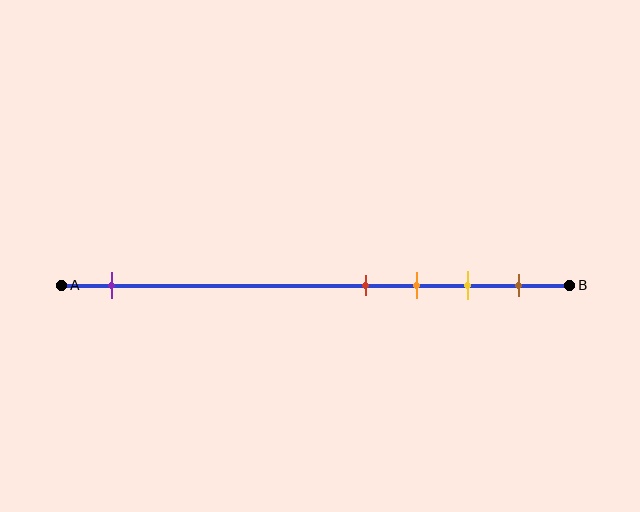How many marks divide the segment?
There are 5 marks dividing the segment.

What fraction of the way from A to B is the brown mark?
The brown mark is approximately 90% (0.9) of the way from A to B.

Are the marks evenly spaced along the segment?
No, the marks are not evenly spaced.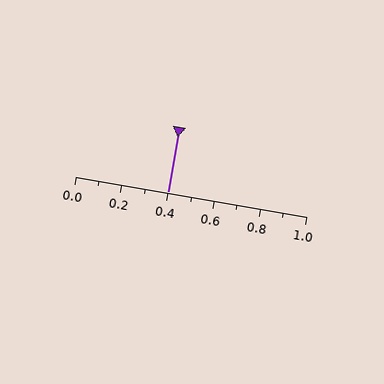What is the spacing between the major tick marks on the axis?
The major ticks are spaced 0.2 apart.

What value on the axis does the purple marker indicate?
The marker indicates approximately 0.4.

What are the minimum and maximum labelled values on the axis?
The axis runs from 0.0 to 1.0.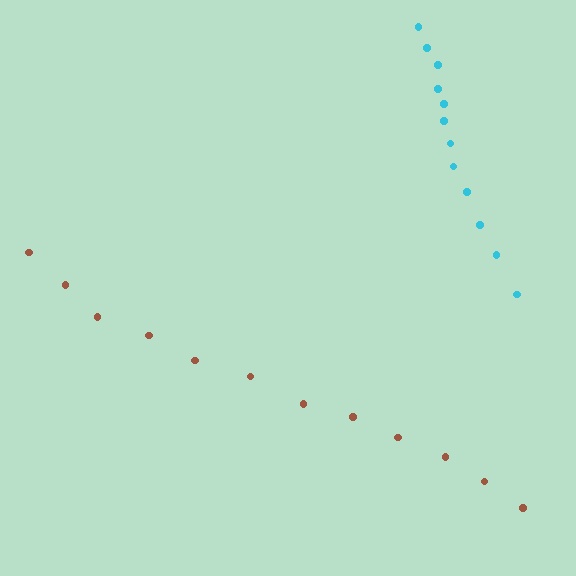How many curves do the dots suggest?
There are 2 distinct paths.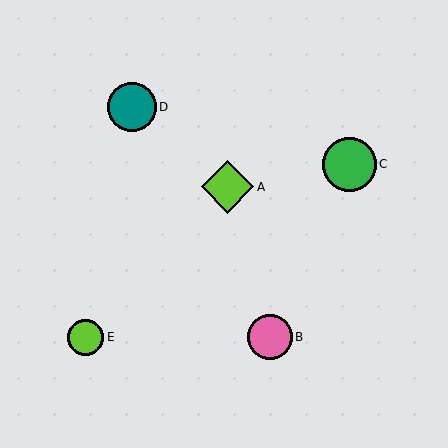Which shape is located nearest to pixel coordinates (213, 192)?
The lime diamond (labeled A) at (228, 187) is nearest to that location.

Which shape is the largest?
The green circle (labeled C) is the largest.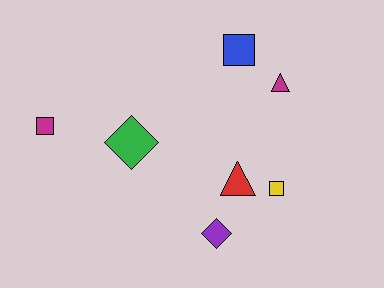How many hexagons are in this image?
There are no hexagons.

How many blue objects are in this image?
There is 1 blue object.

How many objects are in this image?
There are 7 objects.